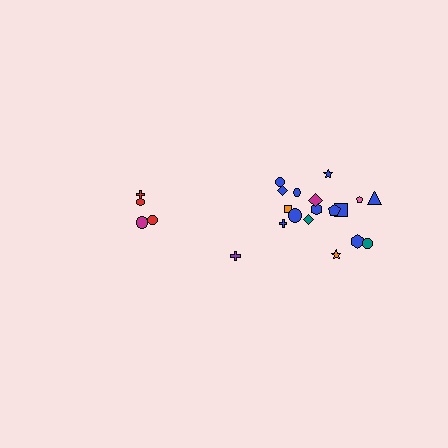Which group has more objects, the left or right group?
The right group.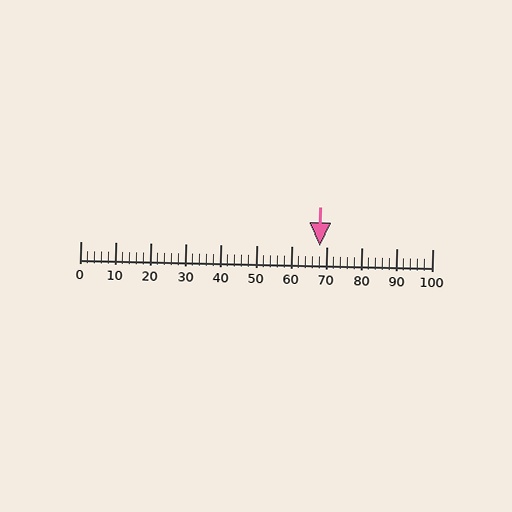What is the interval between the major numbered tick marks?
The major tick marks are spaced 10 units apart.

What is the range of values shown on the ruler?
The ruler shows values from 0 to 100.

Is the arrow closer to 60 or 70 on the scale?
The arrow is closer to 70.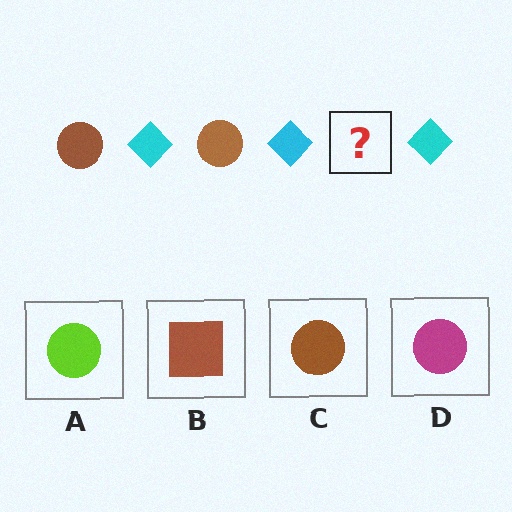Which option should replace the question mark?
Option C.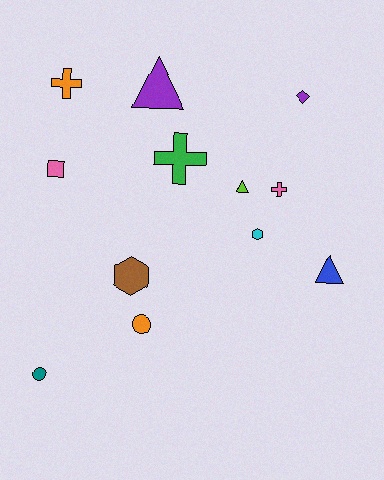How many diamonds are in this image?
There is 1 diamond.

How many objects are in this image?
There are 12 objects.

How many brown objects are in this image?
There is 1 brown object.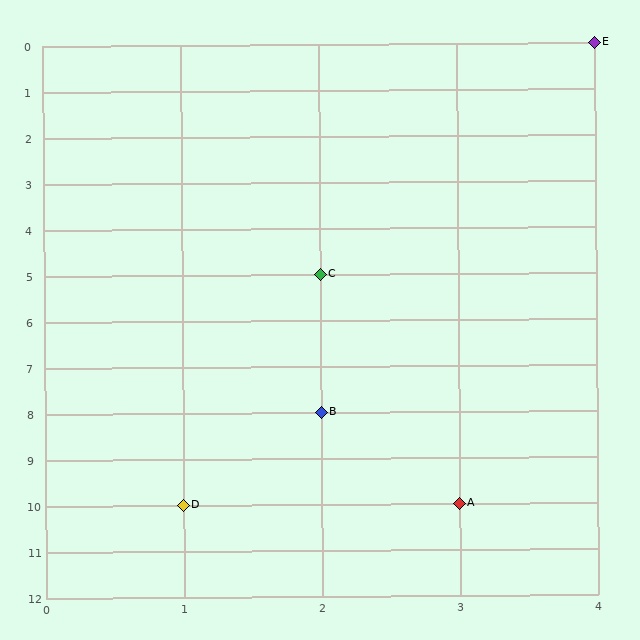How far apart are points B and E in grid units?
Points B and E are 2 columns and 8 rows apart (about 8.2 grid units diagonally).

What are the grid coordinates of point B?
Point B is at grid coordinates (2, 8).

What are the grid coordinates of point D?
Point D is at grid coordinates (1, 10).